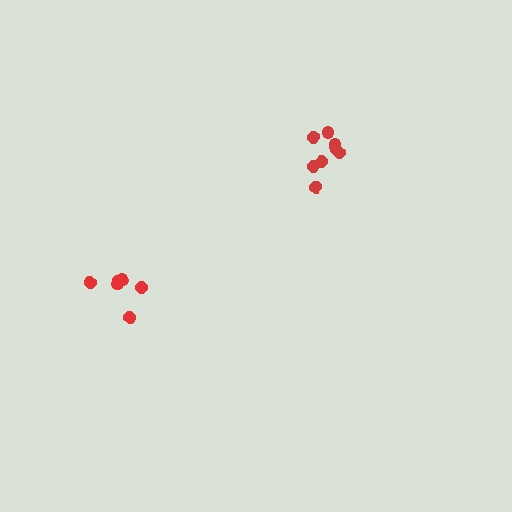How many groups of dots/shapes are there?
There are 2 groups.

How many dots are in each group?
Group 1: 8 dots, Group 2: 6 dots (14 total).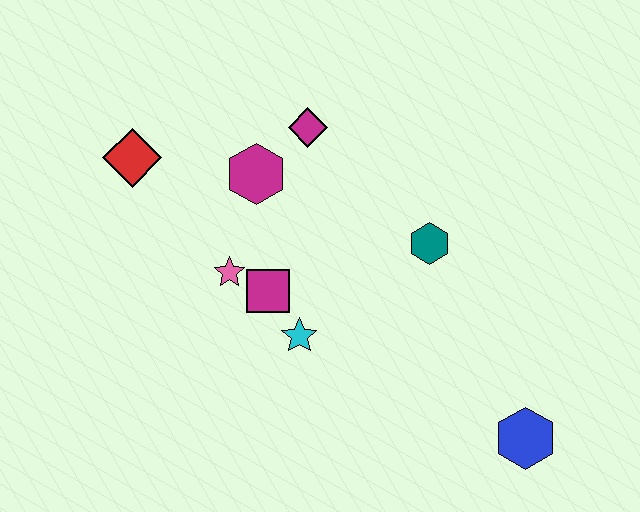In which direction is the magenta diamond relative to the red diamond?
The magenta diamond is to the right of the red diamond.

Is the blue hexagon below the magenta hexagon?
Yes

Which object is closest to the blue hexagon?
The teal hexagon is closest to the blue hexagon.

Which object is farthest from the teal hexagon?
The red diamond is farthest from the teal hexagon.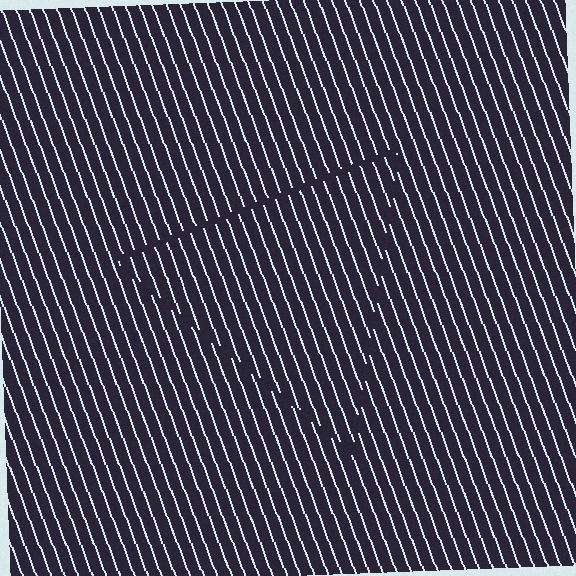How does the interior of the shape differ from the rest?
The interior of the shape contains the same grating, shifted by half a period — the contour is defined by the phase discontinuity where line-ends from the inner and outer gratings abut.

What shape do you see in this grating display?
An illusory triangle. The interior of the shape contains the same grating, shifted by half a period — the contour is defined by the phase discontinuity where line-ends from the inner and outer gratings abut.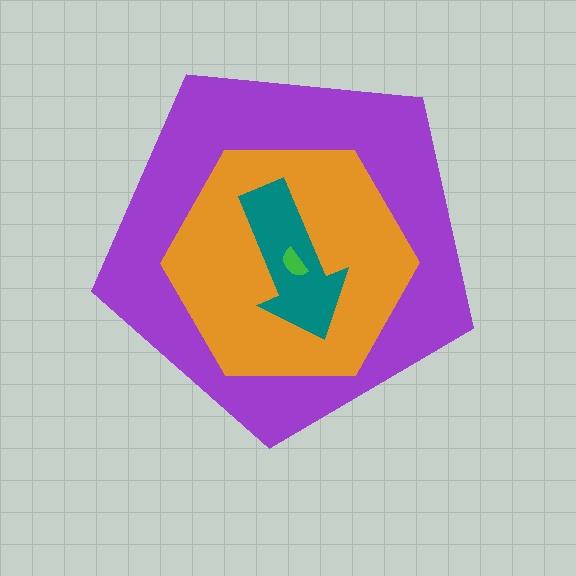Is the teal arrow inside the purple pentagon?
Yes.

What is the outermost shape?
The purple pentagon.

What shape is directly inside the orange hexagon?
The teal arrow.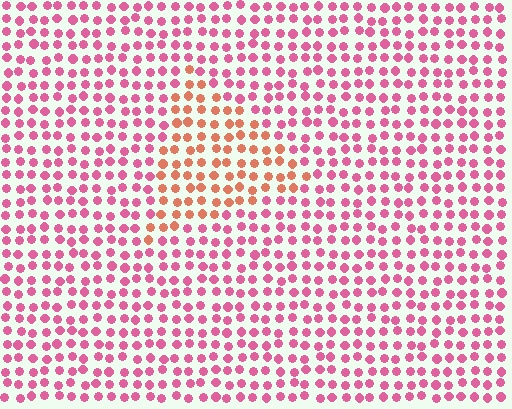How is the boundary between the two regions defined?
The boundary is defined purely by a slight shift in hue (about 40 degrees). Spacing, size, and orientation are identical on both sides.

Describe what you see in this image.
The image is filled with small pink elements in a uniform arrangement. A triangle-shaped region is visible where the elements are tinted to a slightly different hue, forming a subtle color boundary.